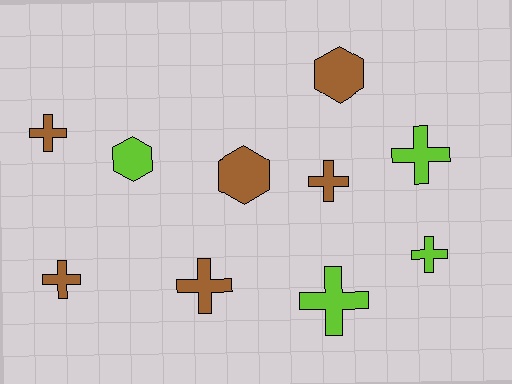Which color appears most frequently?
Brown, with 6 objects.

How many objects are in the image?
There are 10 objects.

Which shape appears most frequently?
Cross, with 7 objects.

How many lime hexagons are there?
There is 1 lime hexagon.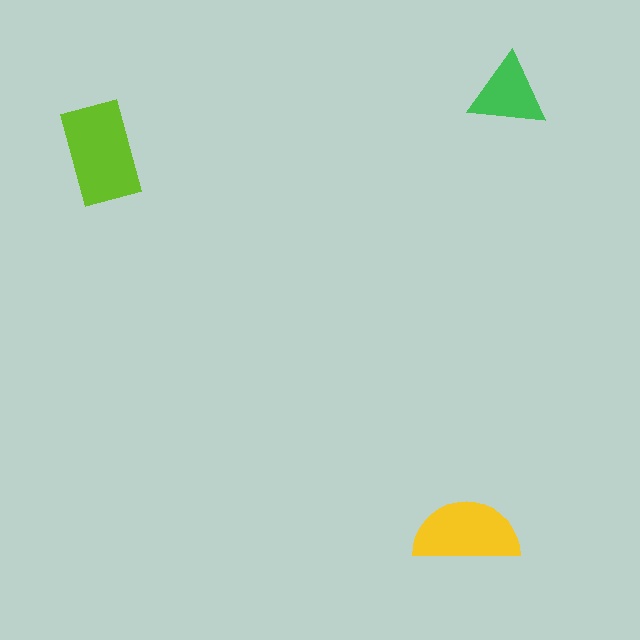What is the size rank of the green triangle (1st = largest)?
3rd.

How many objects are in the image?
There are 3 objects in the image.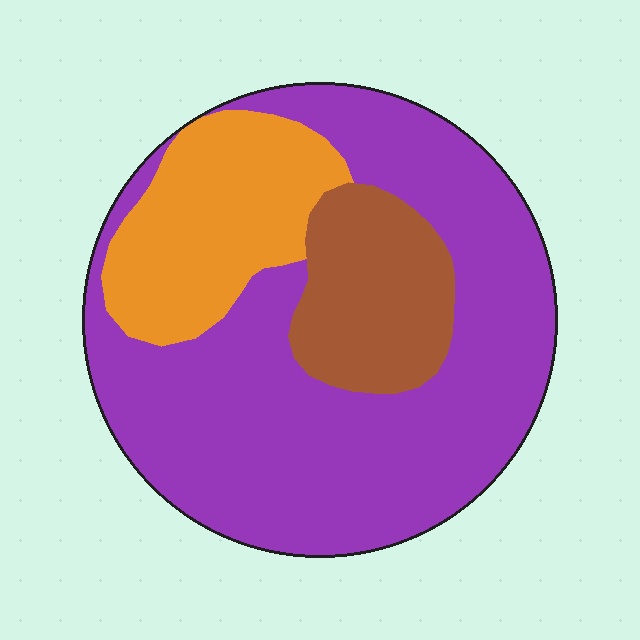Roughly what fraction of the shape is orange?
Orange takes up between a sixth and a third of the shape.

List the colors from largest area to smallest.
From largest to smallest: purple, orange, brown.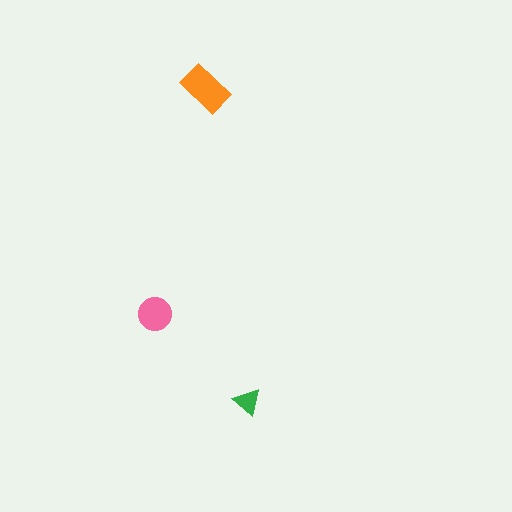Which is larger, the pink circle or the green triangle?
The pink circle.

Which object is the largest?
The orange rectangle.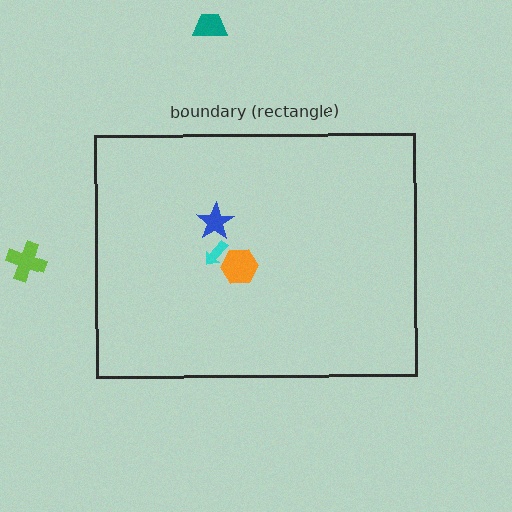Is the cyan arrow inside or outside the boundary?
Inside.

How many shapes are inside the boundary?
3 inside, 2 outside.